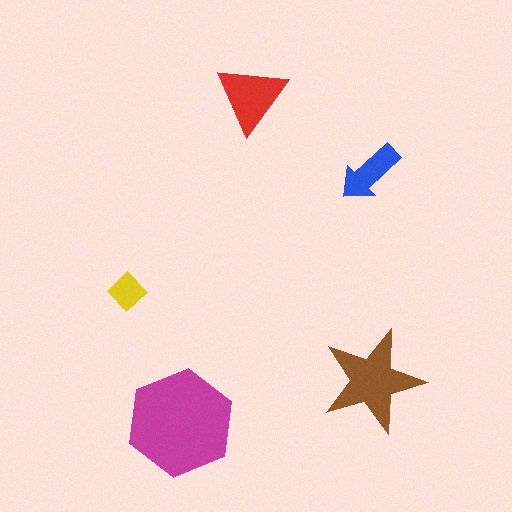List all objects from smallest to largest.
The yellow diamond, the blue arrow, the red triangle, the brown star, the magenta hexagon.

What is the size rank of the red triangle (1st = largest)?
3rd.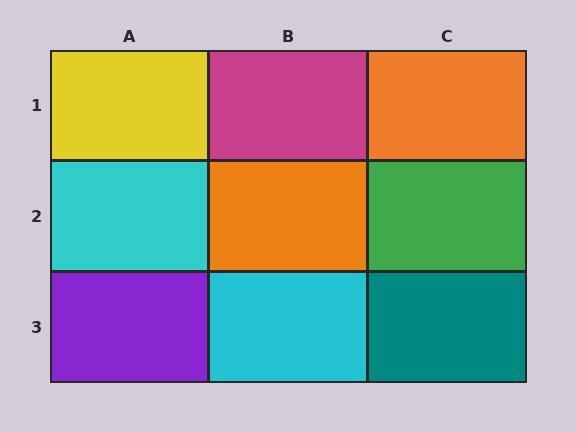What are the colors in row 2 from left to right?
Cyan, orange, green.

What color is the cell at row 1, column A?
Yellow.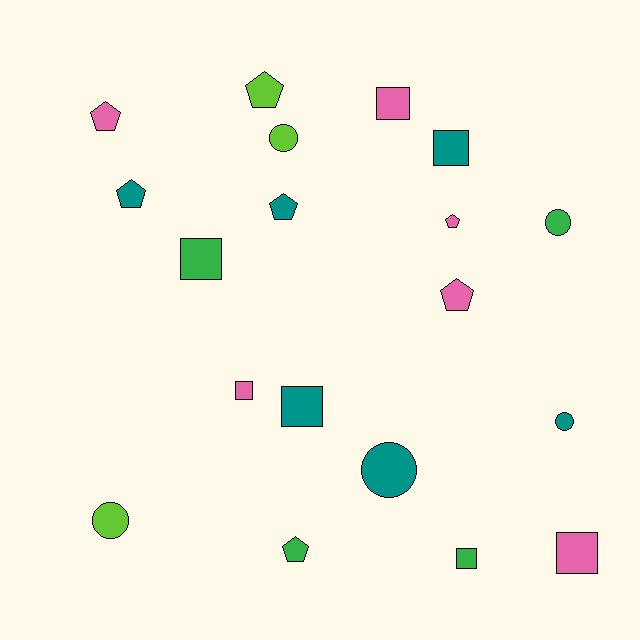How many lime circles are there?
There are 2 lime circles.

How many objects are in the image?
There are 19 objects.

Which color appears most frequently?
Teal, with 6 objects.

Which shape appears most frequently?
Pentagon, with 7 objects.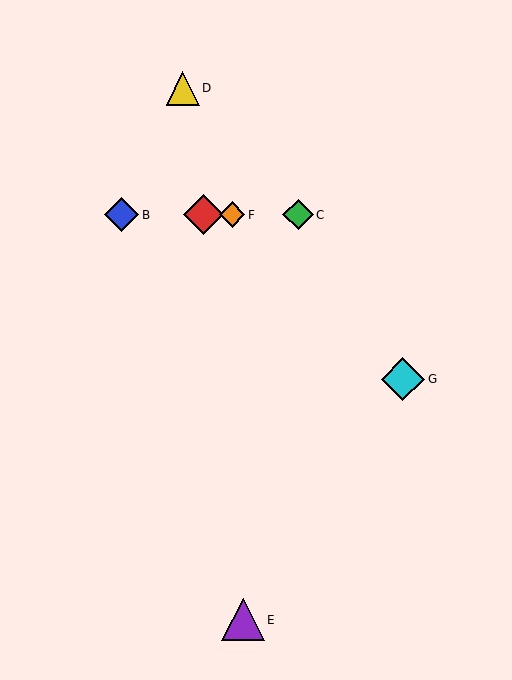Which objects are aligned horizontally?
Objects A, B, C, F are aligned horizontally.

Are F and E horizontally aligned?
No, F is at y≈215 and E is at y≈620.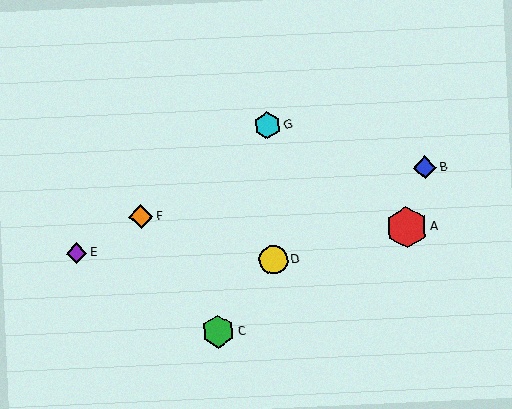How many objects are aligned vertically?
2 objects (D, G) are aligned vertically.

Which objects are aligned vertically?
Objects D, G are aligned vertically.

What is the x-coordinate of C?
Object C is at x≈218.